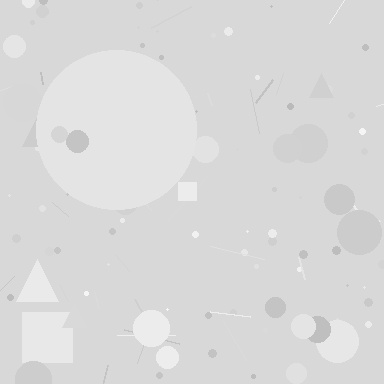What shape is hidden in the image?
A circle is hidden in the image.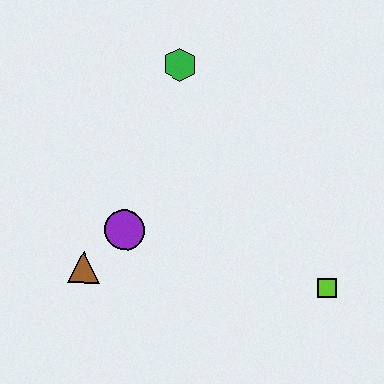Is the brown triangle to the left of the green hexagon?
Yes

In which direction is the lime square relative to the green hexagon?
The lime square is below the green hexagon.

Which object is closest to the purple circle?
The brown triangle is closest to the purple circle.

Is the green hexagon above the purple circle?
Yes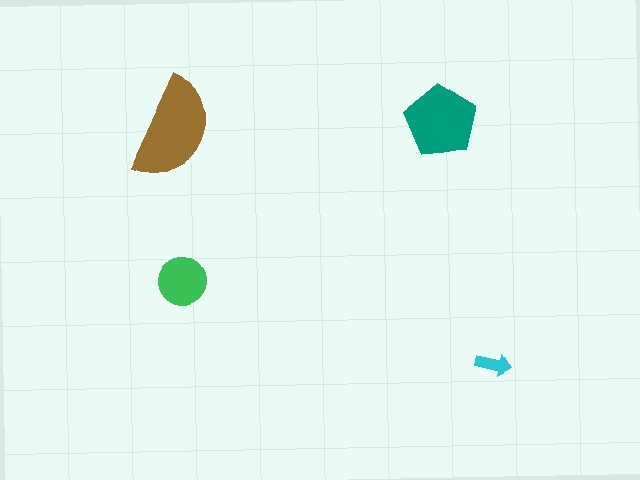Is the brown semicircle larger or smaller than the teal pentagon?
Larger.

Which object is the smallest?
The cyan arrow.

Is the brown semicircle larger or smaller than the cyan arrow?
Larger.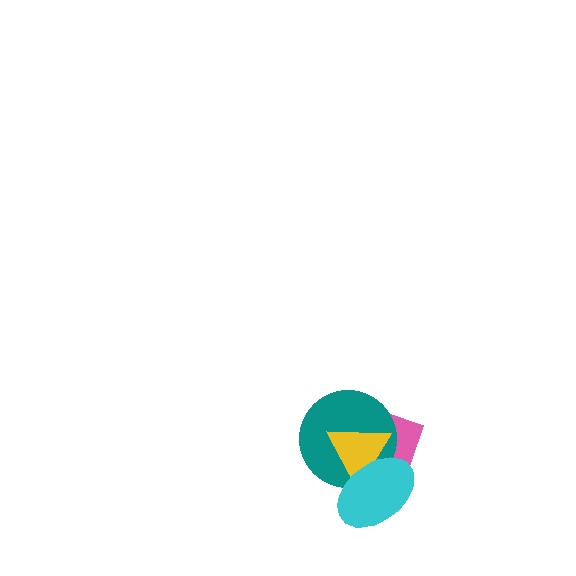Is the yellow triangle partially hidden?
Yes, it is partially covered by another shape.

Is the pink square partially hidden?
Yes, it is partially covered by another shape.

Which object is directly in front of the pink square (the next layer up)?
The teal circle is directly in front of the pink square.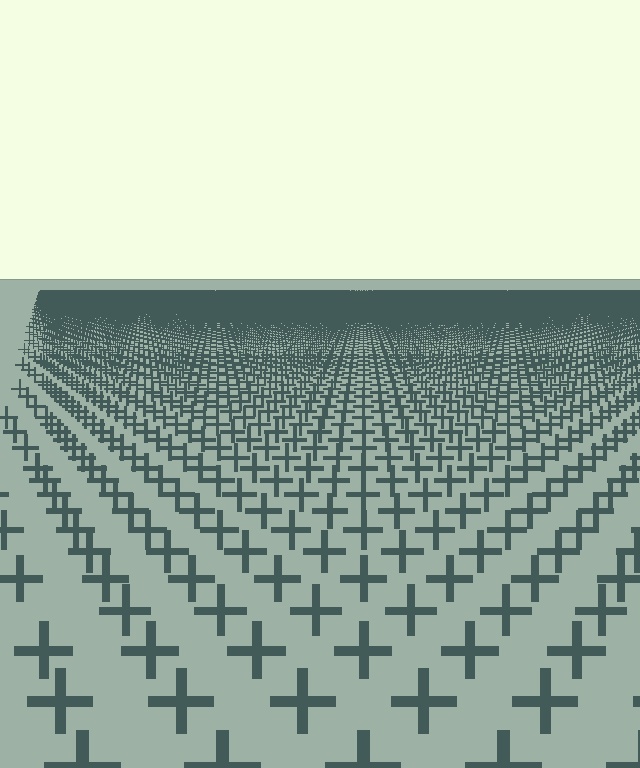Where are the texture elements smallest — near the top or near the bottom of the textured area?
Near the top.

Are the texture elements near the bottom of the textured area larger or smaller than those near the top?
Larger. Near the bottom, elements are closer to the viewer and appear at a bigger on-screen size.